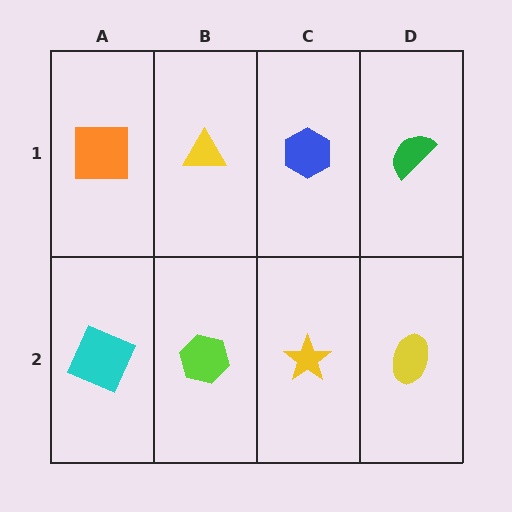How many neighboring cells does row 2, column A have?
2.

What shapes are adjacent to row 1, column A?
A cyan square (row 2, column A), a yellow triangle (row 1, column B).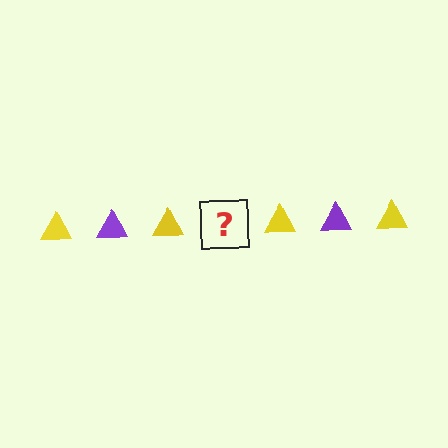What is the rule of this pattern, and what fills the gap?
The rule is that the pattern cycles through yellow, purple triangles. The gap should be filled with a purple triangle.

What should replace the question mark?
The question mark should be replaced with a purple triangle.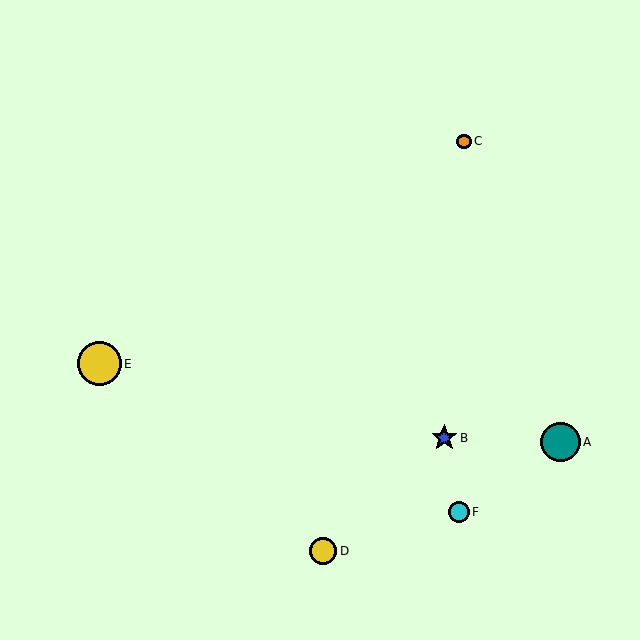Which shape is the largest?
The yellow circle (labeled E) is the largest.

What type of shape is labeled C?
Shape C is an orange circle.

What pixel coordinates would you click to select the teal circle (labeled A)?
Click at (560, 442) to select the teal circle A.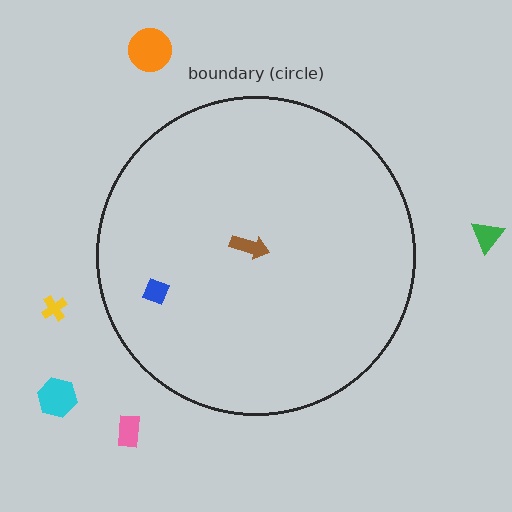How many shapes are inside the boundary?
2 inside, 5 outside.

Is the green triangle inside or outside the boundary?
Outside.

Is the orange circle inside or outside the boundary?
Outside.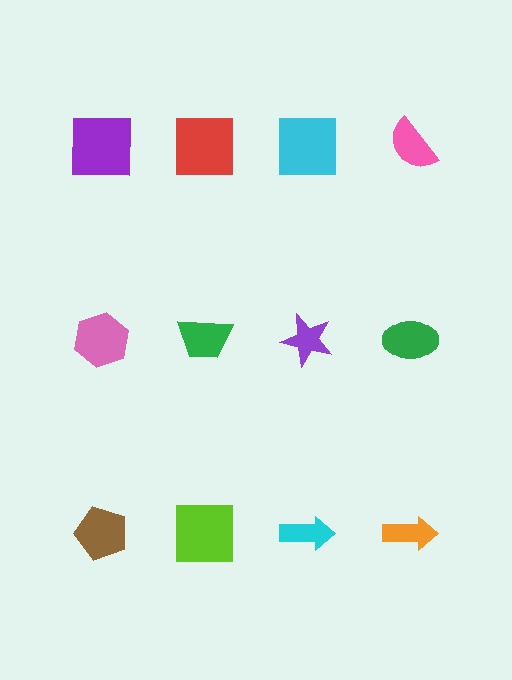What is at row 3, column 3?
A cyan arrow.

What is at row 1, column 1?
A purple square.